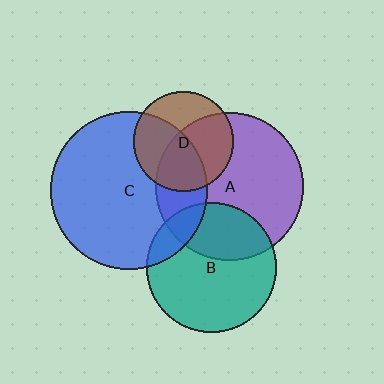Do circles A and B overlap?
Yes.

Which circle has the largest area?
Circle C (blue).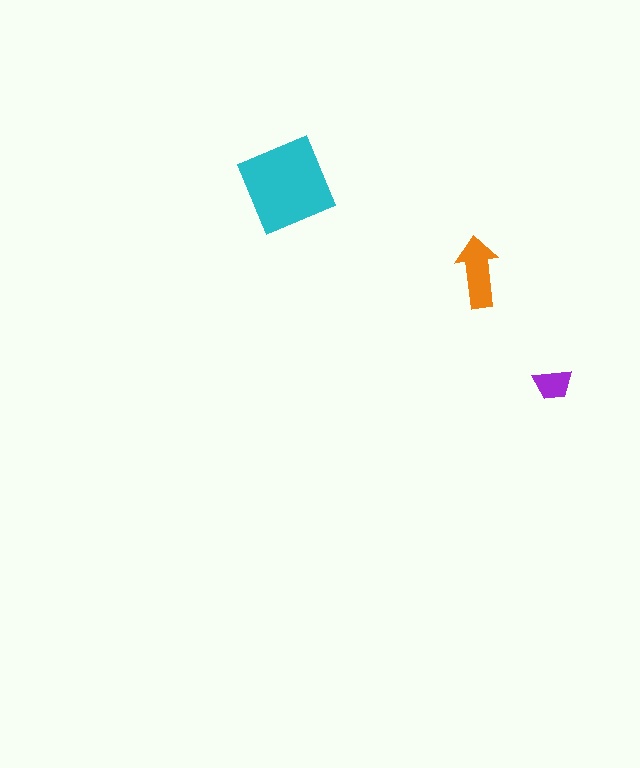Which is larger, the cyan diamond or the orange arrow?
The cyan diamond.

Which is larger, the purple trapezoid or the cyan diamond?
The cyan diamond.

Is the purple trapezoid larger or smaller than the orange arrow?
Smaller.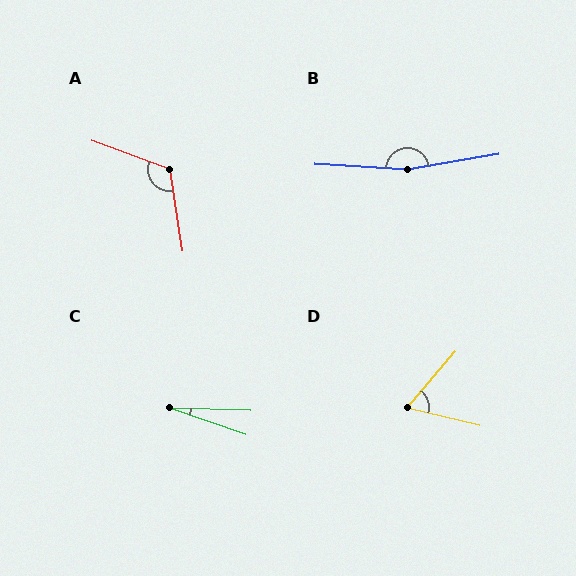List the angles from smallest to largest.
C (18°), D (63°), A (119°), B (167°).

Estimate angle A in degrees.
Approximately 119 degrees.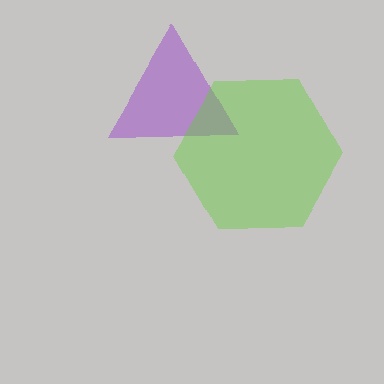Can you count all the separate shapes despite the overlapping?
Yes, there are 2 separate shapes.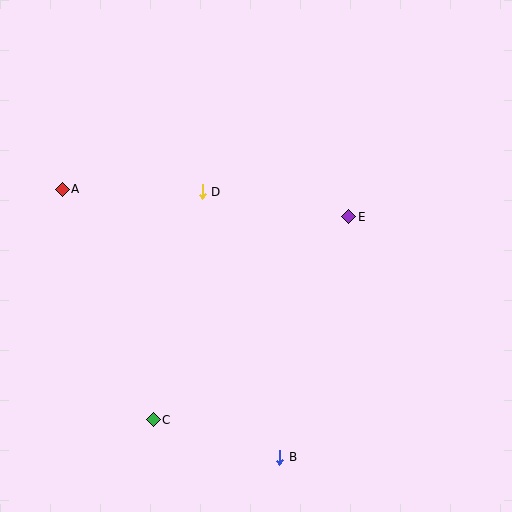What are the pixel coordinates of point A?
Point A is at (62, 189).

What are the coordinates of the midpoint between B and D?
The midpoint between B and D is at (241, 325).